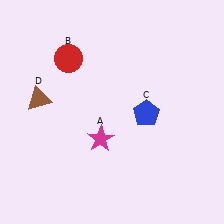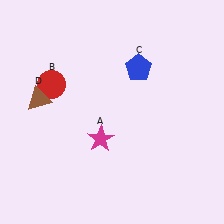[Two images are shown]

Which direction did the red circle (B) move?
The red circle (B) moved down.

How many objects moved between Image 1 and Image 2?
2 objects moved between the two images.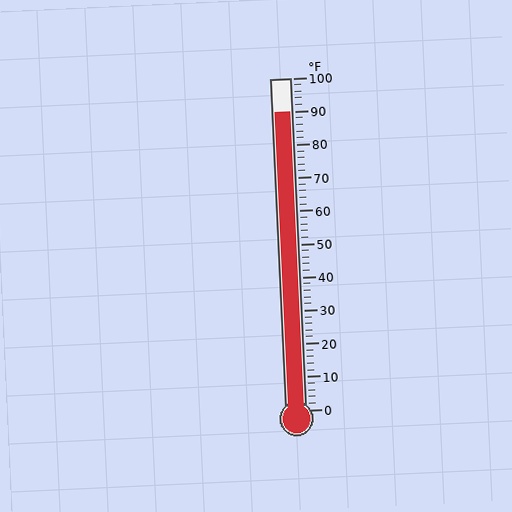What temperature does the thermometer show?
The thermometer shows approximately 90°F.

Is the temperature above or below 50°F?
The temperature is above 50°F.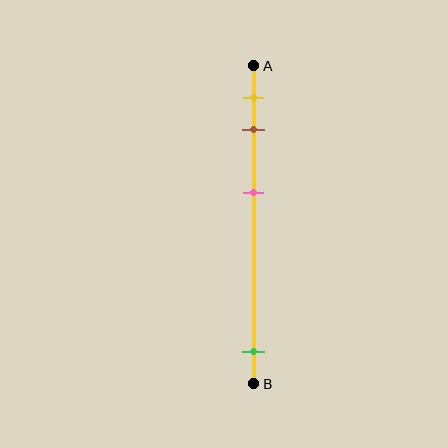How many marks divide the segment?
There are 4 marks dividing the segment.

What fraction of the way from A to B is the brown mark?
The brown mark is approximately 20% (0.2) of the way from A to B.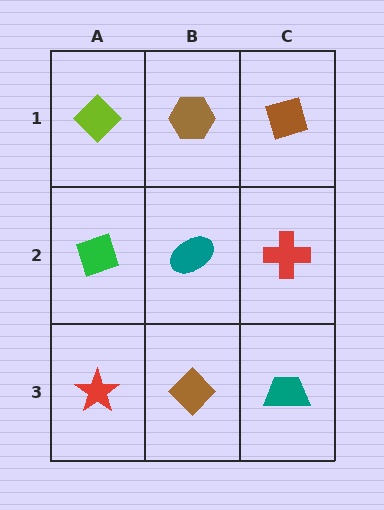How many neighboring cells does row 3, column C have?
2.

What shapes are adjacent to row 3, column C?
A red cross (row 2, column C), a brown diamond (row 3, column B).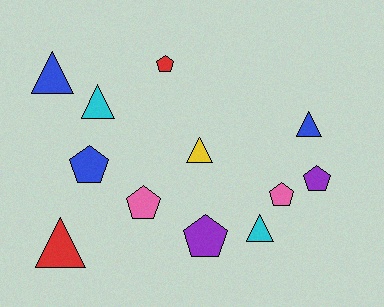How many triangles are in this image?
There are 6 triangles.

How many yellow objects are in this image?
There is 1 yellow object.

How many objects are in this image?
There are 12 objects.